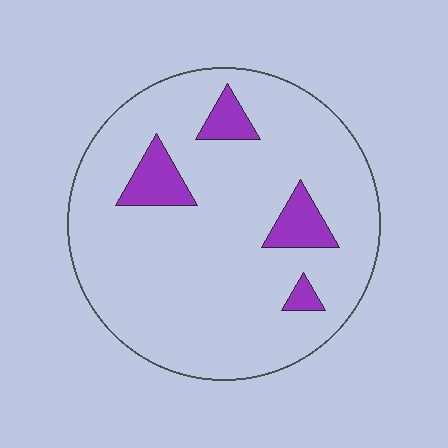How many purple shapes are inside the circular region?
4.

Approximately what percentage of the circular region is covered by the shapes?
Approximately 10%.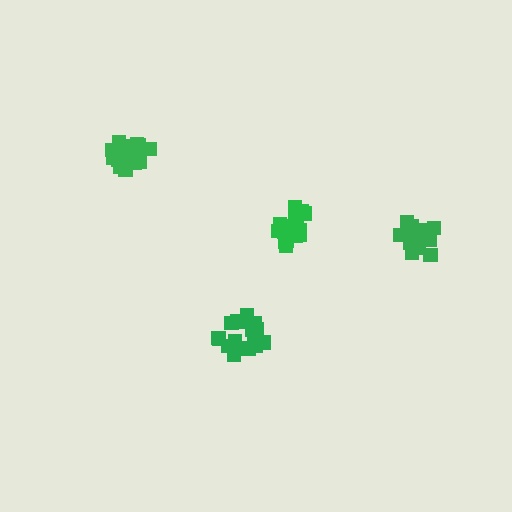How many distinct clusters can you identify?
There are 4 distinct clusters.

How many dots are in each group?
Group 1: 17 dots, Group 2: 17 dots, Group 3: 15 dots, Group 4: 15 dots (64 total).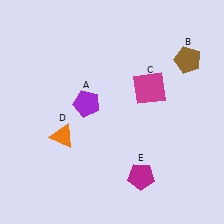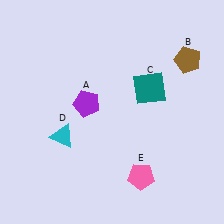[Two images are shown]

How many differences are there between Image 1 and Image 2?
There are 3 differences between the two images.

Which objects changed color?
C changed from magenta to teal. D changed from orange to cyan. E changed from magenta to pink.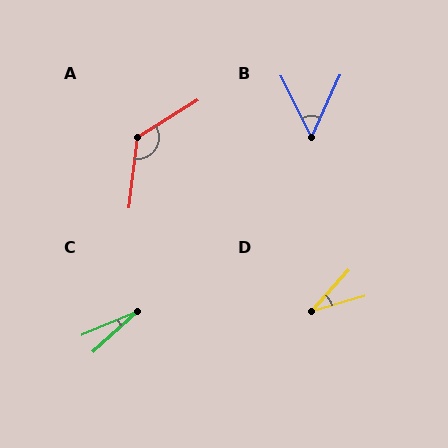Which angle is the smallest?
C, at approximately 19 degrees.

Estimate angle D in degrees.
Approximately 31 degrees.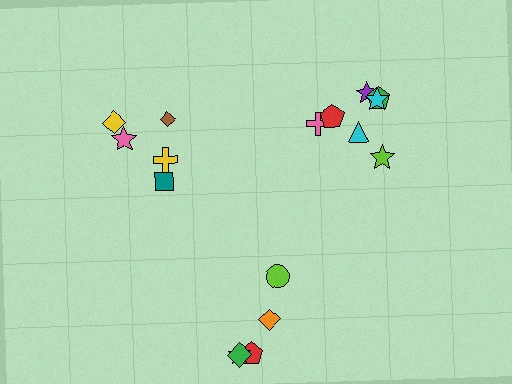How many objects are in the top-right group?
There are 7 objects.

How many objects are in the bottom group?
There are 5 objects.